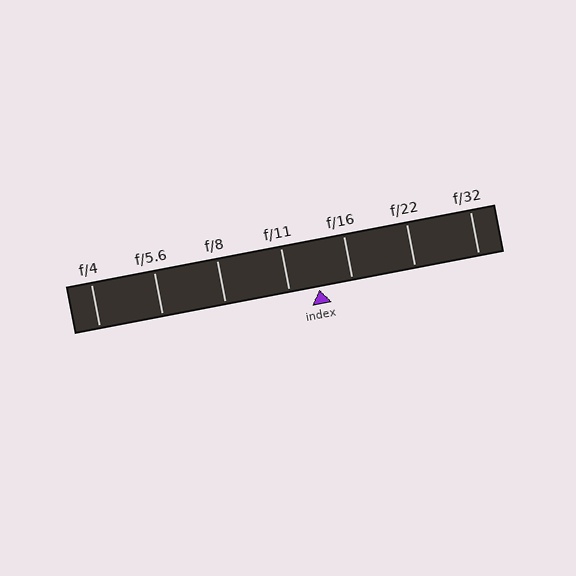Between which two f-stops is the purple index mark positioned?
The index mark is between f/11 and f/16.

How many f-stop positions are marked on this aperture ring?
There are 7 f-stop positions marked.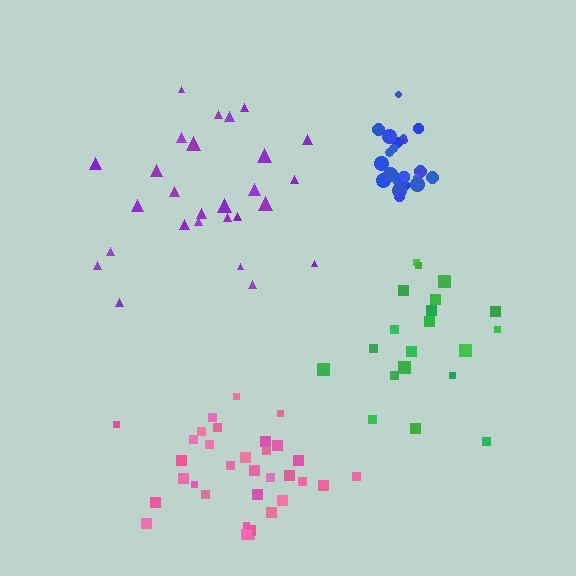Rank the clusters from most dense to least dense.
blue, pink, purple, green.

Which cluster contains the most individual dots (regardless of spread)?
Pink (34).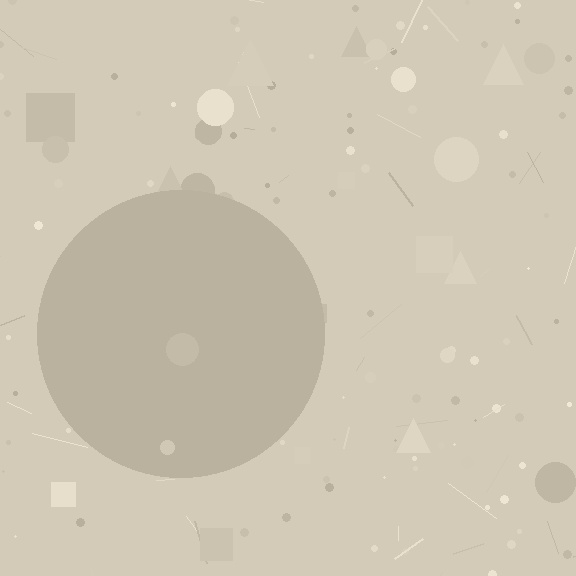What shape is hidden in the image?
A circle is hidden in the image.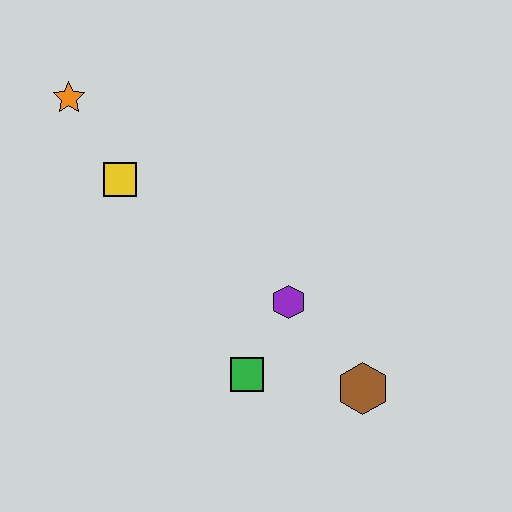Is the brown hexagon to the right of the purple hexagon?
Yes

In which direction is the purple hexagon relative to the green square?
The purple hexagon is above the green square.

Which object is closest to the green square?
The purple hexagon is closest to the green square.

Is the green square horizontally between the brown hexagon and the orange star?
Yes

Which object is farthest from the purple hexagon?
The orange star is farthest from the purple hexagon.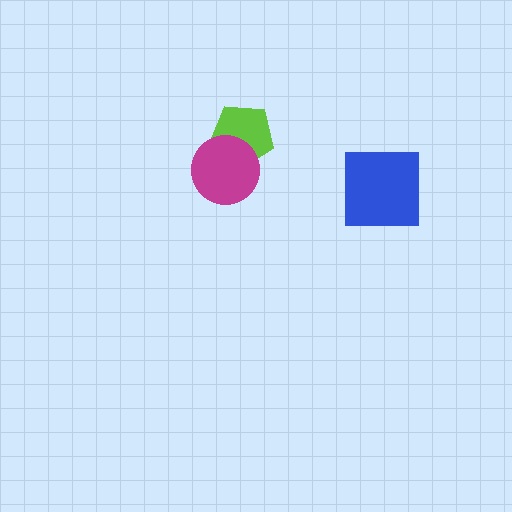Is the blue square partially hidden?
No, no other shape covers it.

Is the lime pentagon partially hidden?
Yes, it is partially covered by another shape.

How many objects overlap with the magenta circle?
1 object overlaps with the magenta circle.